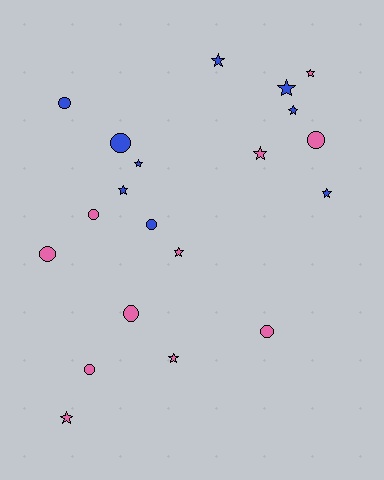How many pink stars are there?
There are 5 pink stars.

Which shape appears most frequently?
Star, with 11 objects.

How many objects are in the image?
There are 20 objects.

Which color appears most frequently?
Pink, with 11 objects.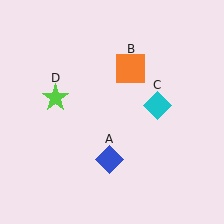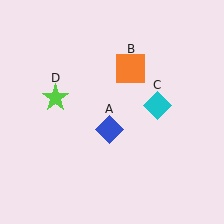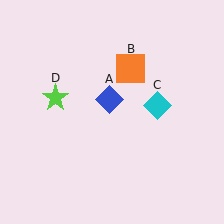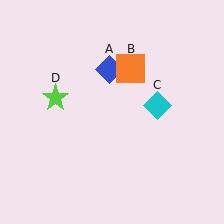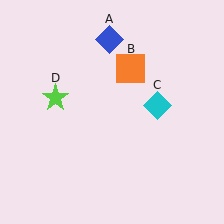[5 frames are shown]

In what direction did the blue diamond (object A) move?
The blue diamond (object A) moved up.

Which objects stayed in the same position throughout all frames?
Orange square (object B) and cyan diamond (object C) and lime star (object D) remained stationary.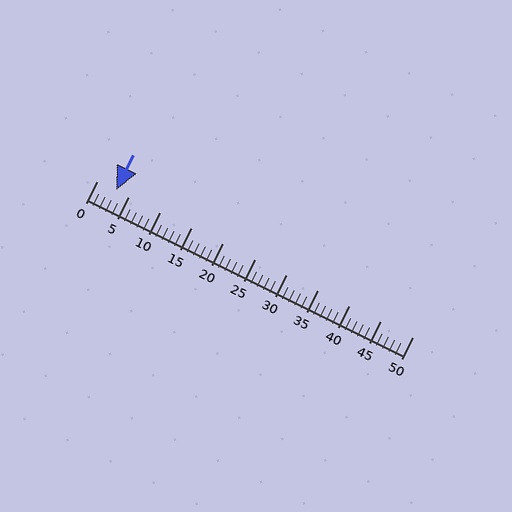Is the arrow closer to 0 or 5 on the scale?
The arrow is closer to 5.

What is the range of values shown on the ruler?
The ruler shows values from 0 to 50.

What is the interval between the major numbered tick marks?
The major tick marks are spaced 5 units apart.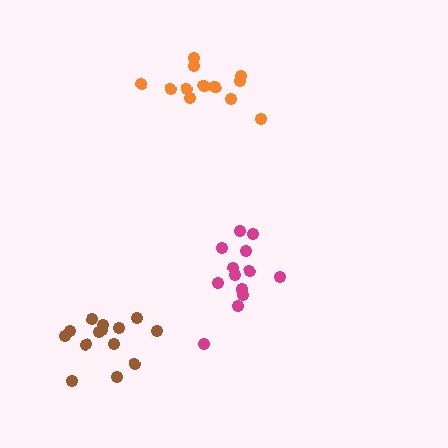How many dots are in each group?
Group 1: 13 dots, Group 2: 12 dots, Group 3: 14 dots (39 total).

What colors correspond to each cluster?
The clusters are colored: magenta, orange, brown.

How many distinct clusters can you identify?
There are 3 distinct clusters.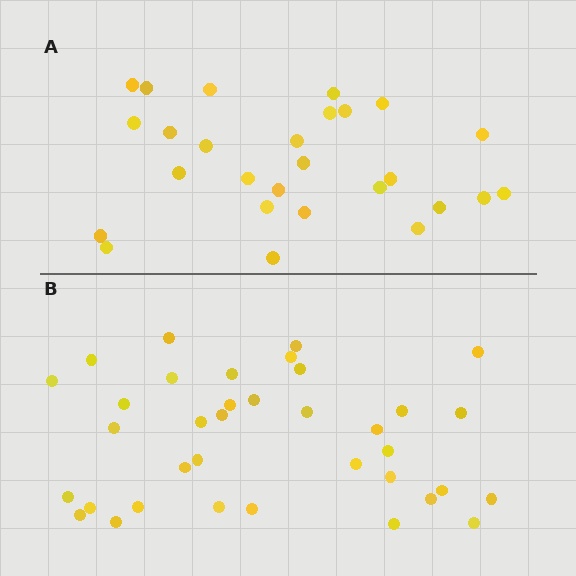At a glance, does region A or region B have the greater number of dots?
Region B (the bottom region) has more dots.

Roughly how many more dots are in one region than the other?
Region B has roughly 8 or so more dots than region A.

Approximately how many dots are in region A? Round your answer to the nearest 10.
About 30 dots. (The exact count is 27, which rounds to 30.)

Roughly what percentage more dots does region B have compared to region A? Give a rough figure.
About 35% more.